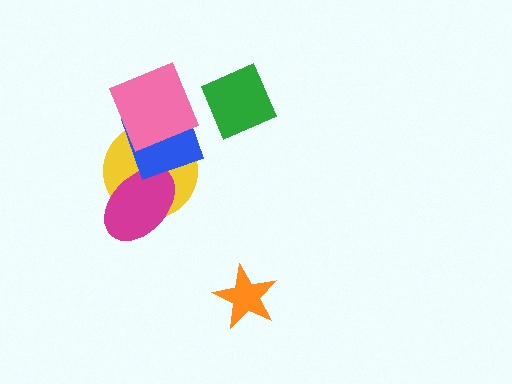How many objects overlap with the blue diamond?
3 objects overlap with the blue diamond.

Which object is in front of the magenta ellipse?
The blue diamond is in front of the magenta ellipse.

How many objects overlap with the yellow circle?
3 objects overlap with the yellow circle.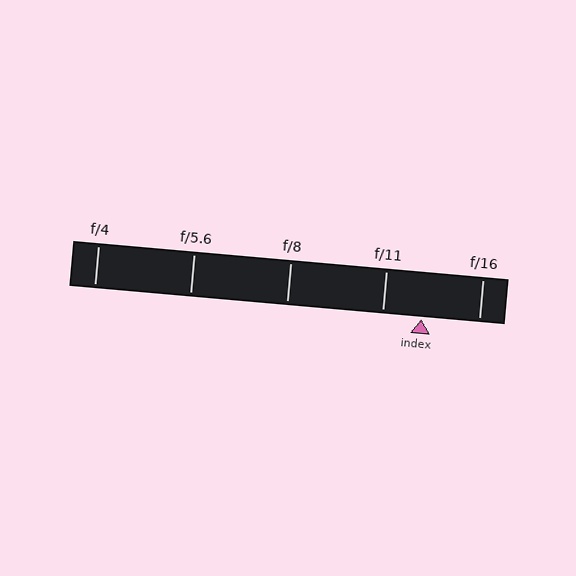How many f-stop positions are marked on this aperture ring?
There are 5 f-stop positions marked.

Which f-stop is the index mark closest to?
The index mark is closest to f/11.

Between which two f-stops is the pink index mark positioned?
The index mark is between f/11 and f/16.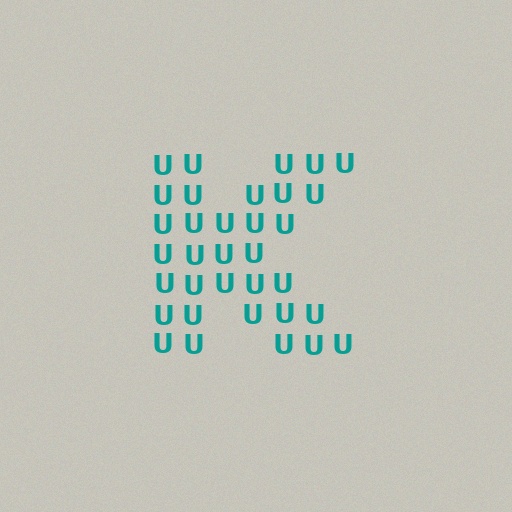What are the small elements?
The small elements are letter U's.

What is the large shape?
The large shape is the letter K.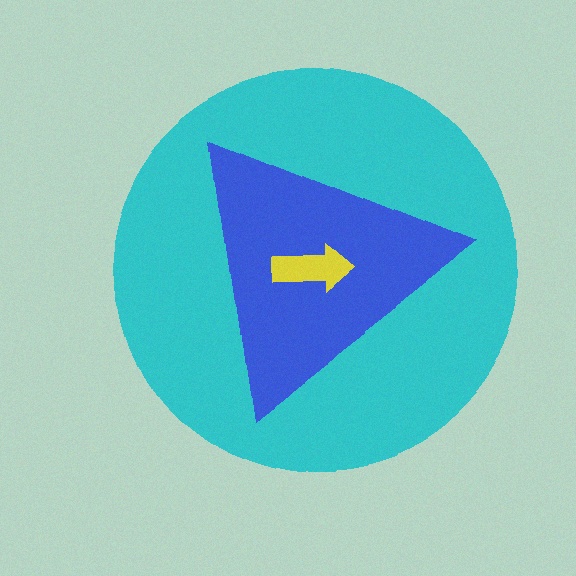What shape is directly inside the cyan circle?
The blue triangle.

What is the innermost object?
The yellow arrow.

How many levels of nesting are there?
3.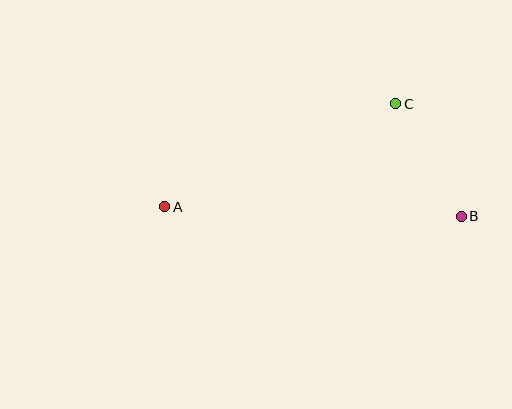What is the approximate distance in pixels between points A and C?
The distance between A and C is approximately 253 pixels.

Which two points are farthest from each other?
Points A and B are farthest from each other.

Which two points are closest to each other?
Points B and C are closest to each other.